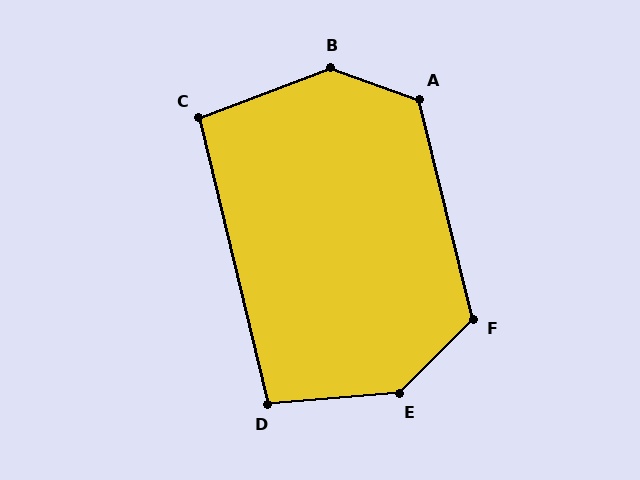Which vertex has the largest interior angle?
B, at approximately 140 degrees.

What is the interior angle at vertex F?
Approximately 121 degrees (obtuse).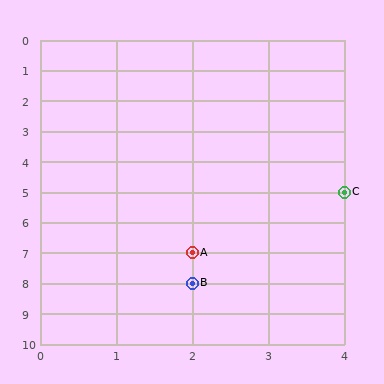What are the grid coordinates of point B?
Point B is at grid coordinates (2, 8).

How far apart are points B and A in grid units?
Points B and A are 1 row apart.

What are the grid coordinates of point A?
Point A is at grid coordinates (2, 7).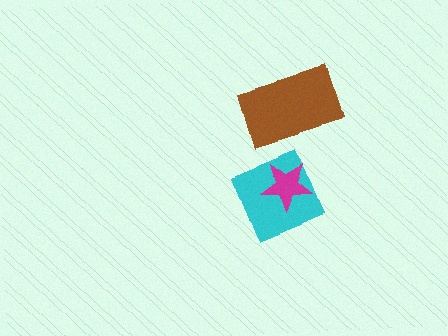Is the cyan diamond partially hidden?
Yes, it is partially covered by another shape.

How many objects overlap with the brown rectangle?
0 objects overlap with the brown rectangle.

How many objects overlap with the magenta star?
1 object overlaps with the magenta star.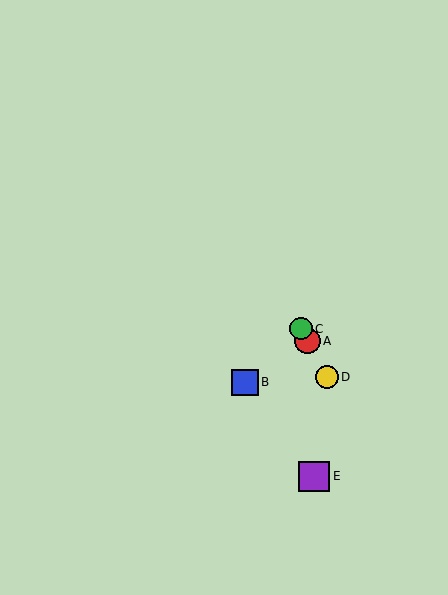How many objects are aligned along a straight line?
3 objects (A, C, D) are aligned along a straight line.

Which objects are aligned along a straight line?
Objects A, C, D are aligned along a straight line.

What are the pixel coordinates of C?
Object C is at (301, 329).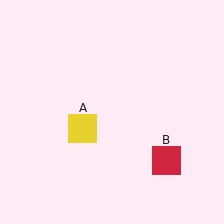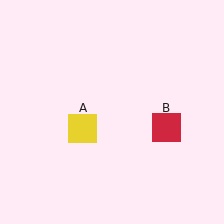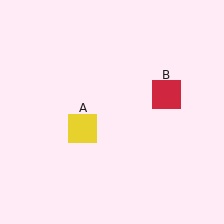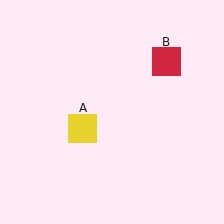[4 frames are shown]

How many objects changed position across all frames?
1 object changed position: red square (object B).